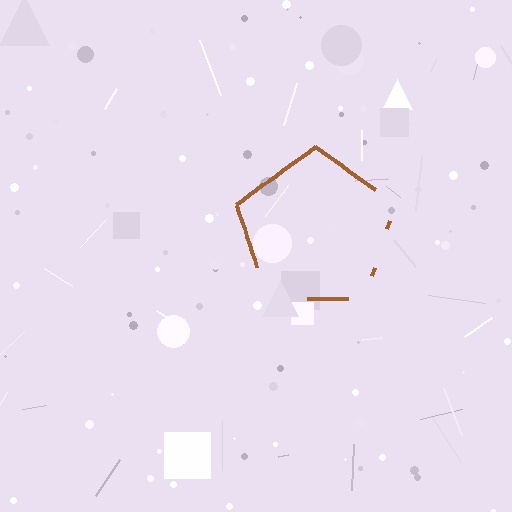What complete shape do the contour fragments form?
The contour fragments form a pentagon.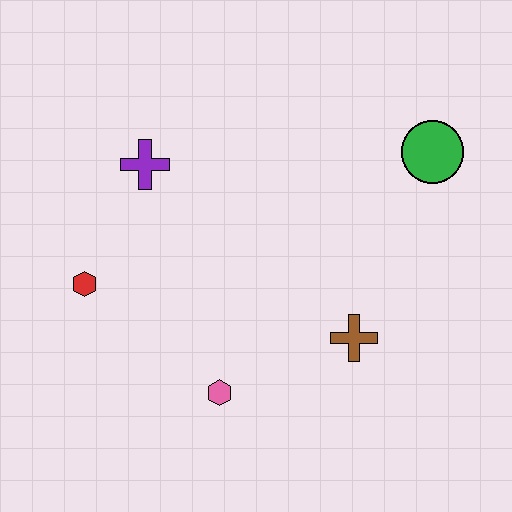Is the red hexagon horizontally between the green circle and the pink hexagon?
No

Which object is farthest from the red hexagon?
The green circle is farthest from the red hexagon.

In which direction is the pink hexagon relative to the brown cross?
The pink hexagon is to the left of the brown cross.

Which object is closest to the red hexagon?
The purple cross is closest to the red hexagon.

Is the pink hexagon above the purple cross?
No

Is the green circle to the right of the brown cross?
Yes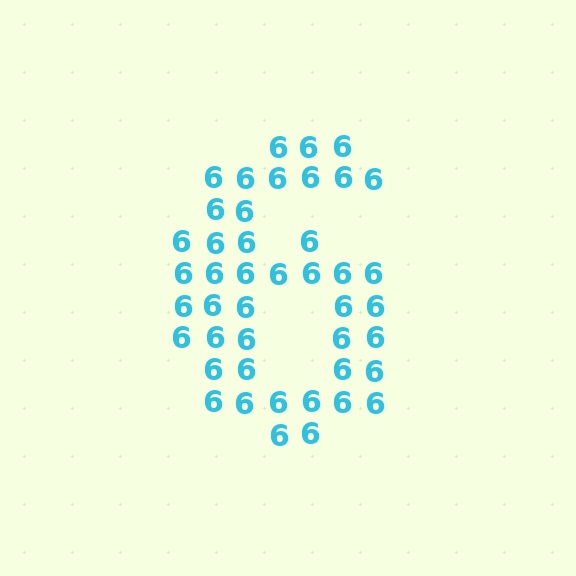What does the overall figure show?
The overall figure shows the digit 6.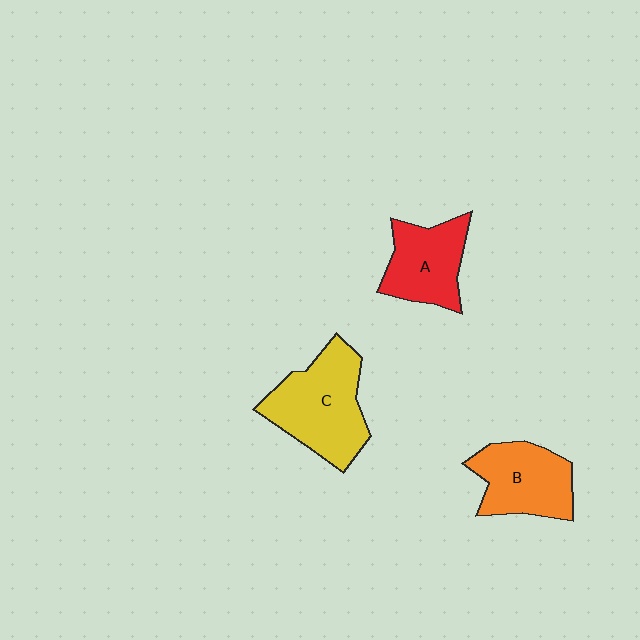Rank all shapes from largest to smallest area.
From largest to smallest: C (yellow), B (orange), A (red).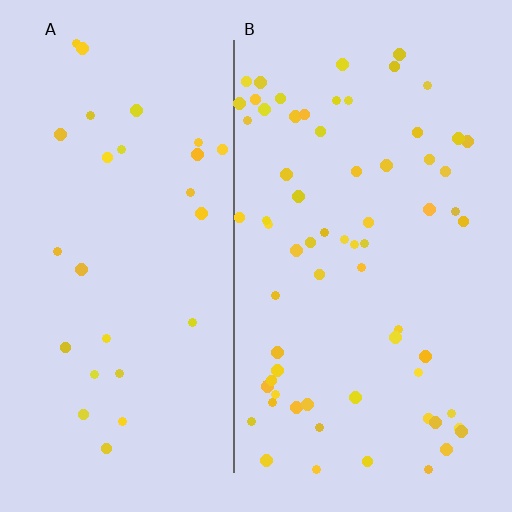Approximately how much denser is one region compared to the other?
Approximately 2.5× — region B over region A.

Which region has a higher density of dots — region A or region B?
B (the right).